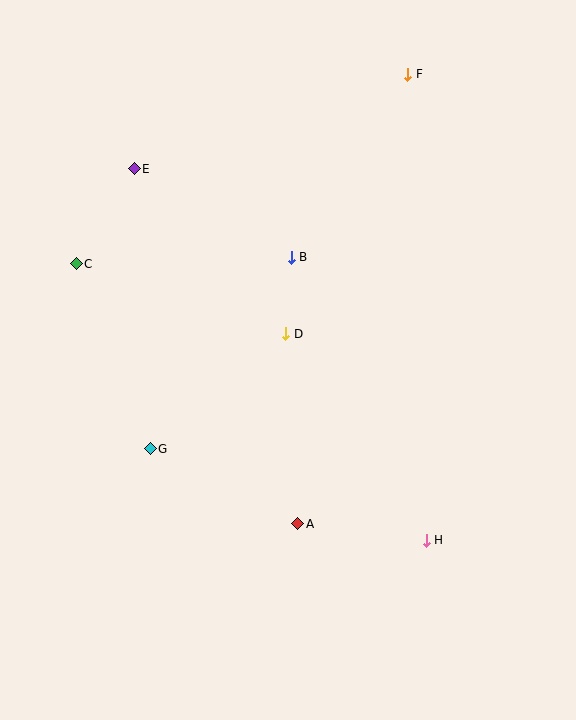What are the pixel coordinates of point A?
Point A is at (298, 524).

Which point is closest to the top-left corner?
Point E is closest to the top-left corner.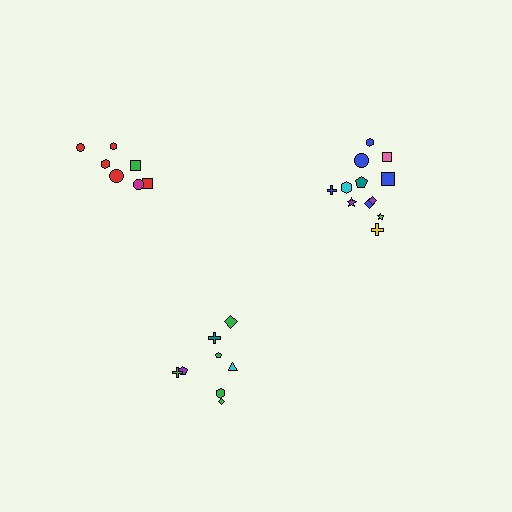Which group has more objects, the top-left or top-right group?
The top-right group.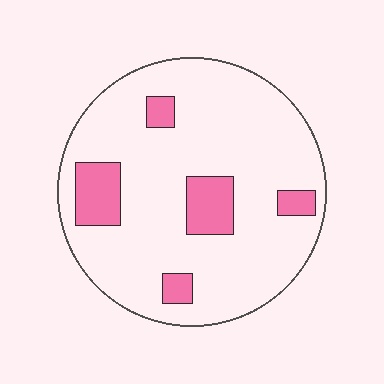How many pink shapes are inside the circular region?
5.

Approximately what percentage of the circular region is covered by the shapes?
Approximately 15%.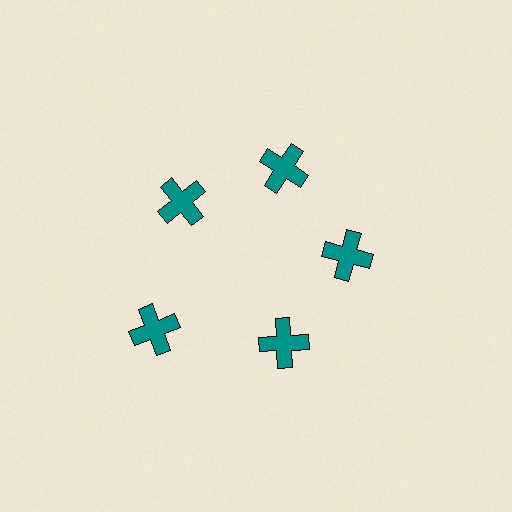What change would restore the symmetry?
The symmetry would be restored by moving it inward, back onto the ring so that all 5 crosses sit at equal angles and equal distance from the center.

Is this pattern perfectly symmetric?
No. The 5 teal crosses are arranged in a ring, but one element near the 8 o'clock position is pushed outward from the center, breaking the 5-fold rotational symmetry.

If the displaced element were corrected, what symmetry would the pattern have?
It would have 5-fold rotational symmetry — the pattern would map onto itself every 72 degrees.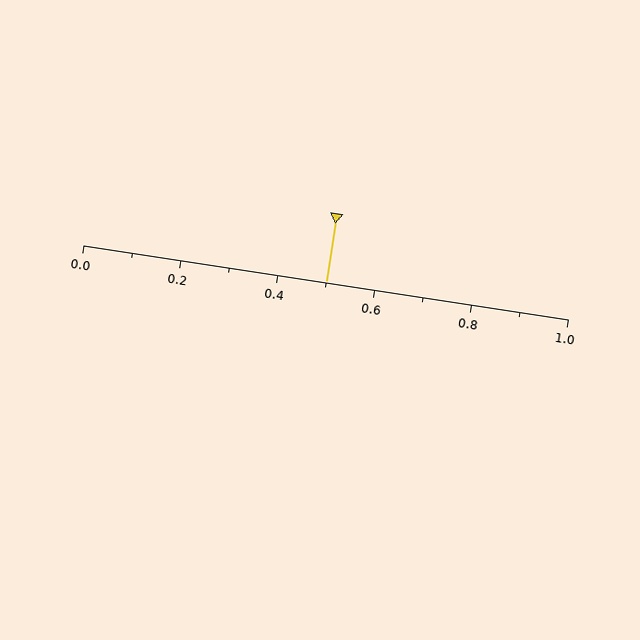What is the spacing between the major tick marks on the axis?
The major ticks are spaced 0.2 apart.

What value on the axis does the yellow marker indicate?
The marker indicates approximately 0.5.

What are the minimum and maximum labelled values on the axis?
The axis runs from 0.0 to 1.0.